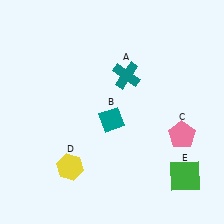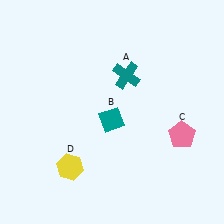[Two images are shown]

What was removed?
The green square (E) was removed in Image 2.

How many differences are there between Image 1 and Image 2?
There is 1 difference between the two images.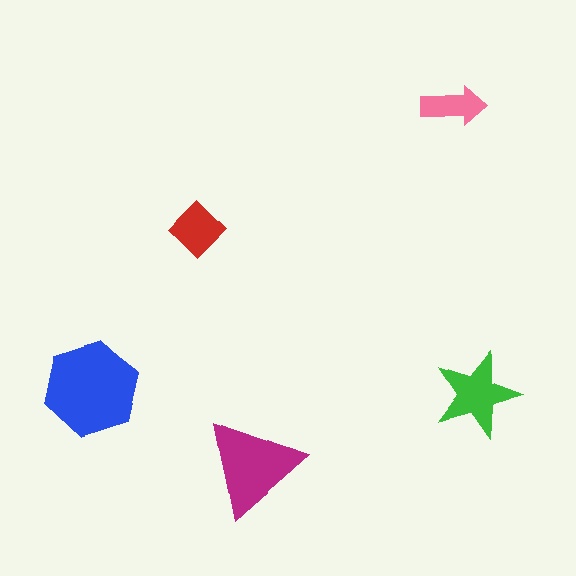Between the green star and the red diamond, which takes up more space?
The green star.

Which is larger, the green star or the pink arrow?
The green star.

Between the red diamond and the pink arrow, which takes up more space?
The red diamond.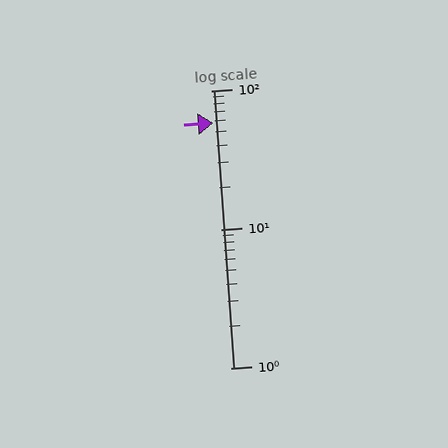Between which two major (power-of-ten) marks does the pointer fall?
The pointer is between 10 and 100.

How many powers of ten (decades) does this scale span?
The scale spans 2 decades, from 1 to 100.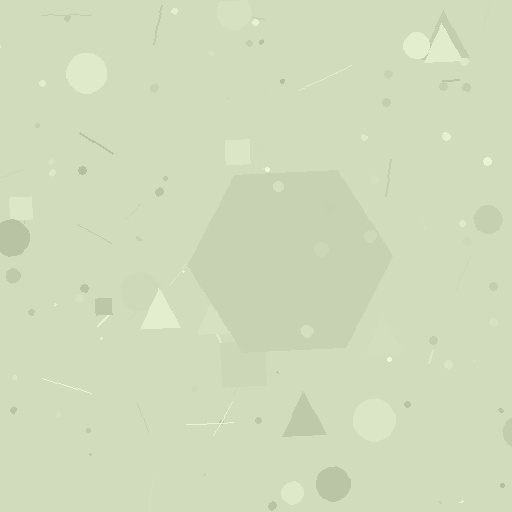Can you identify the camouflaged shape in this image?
The camouflaged shape is a hexagon.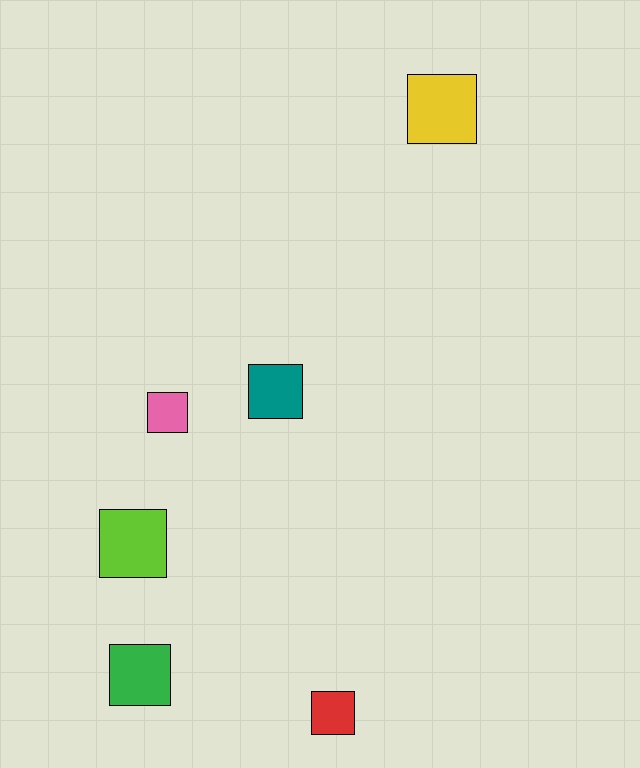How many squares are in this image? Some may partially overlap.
There are 6 squares.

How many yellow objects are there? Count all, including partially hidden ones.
There is 1 yellow object.